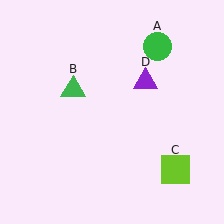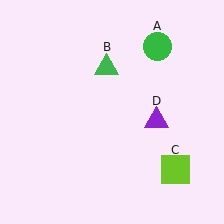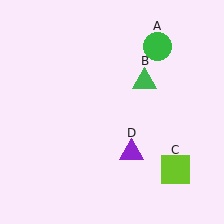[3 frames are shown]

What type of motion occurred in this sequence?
The green triangle (object B), purple triangle (object D) rotated clockwise around the center of the scene.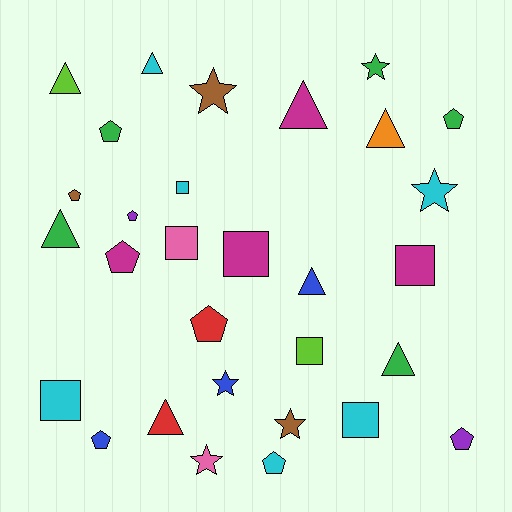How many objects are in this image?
There are 30 objects.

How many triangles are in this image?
There are 8 triangles.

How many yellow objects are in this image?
There are no yellow objects.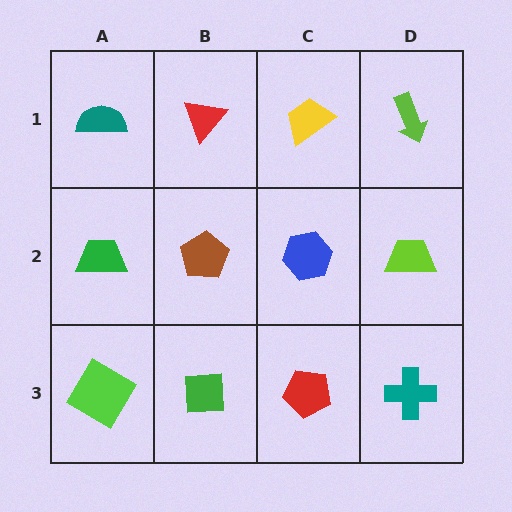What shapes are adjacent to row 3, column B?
A brown pentagon (row 2, column B), a lime diamond (row 3, column A), a red pentagon (row 3, column C).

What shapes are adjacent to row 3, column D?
A lime trapezoid (row 2, column D), a red pentagon (row 3, column C).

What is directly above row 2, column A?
A teal semicircle.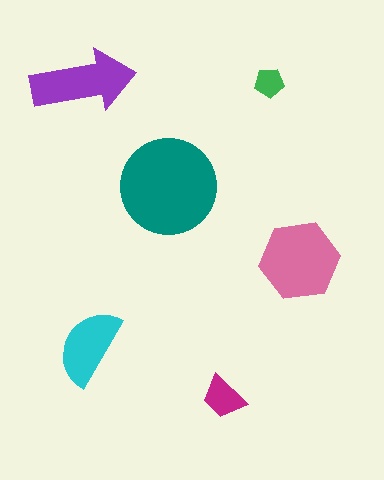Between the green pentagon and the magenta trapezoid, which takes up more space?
The magenta trapezoid.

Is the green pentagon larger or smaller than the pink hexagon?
Smaller.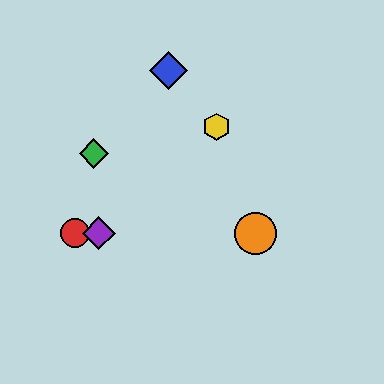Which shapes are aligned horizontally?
The red circle, the purple diamond, the orange circle are aligned horizontally.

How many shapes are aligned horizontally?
3 shapes (the red circle, the purple diamond, the orange circle) are aligned horizontally.